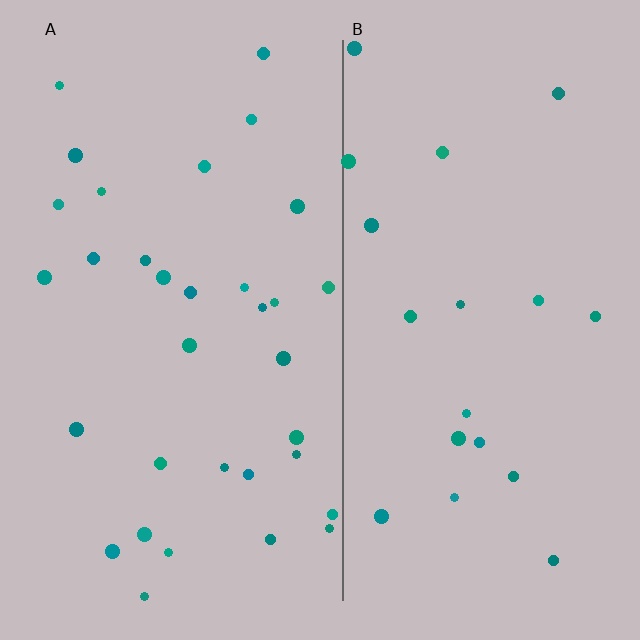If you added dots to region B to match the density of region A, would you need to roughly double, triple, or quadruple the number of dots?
Approximately double.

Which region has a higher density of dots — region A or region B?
A (the left).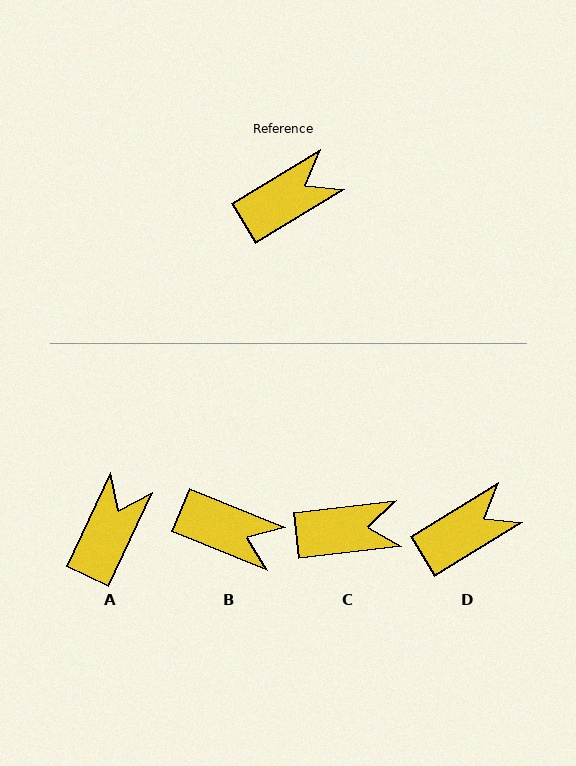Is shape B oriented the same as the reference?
No, it is off by about 54 degrees.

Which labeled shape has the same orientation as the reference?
D.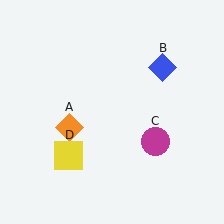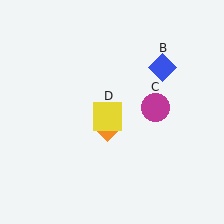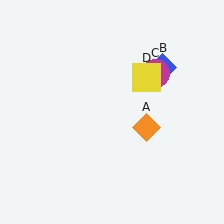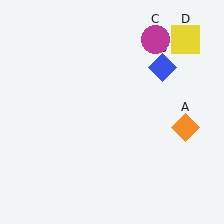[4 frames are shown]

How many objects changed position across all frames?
3 objects changed position: orange diamond (object A), magenta circle (object C), yellow square (object D).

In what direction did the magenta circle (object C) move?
The magenta circle (object C) moved up.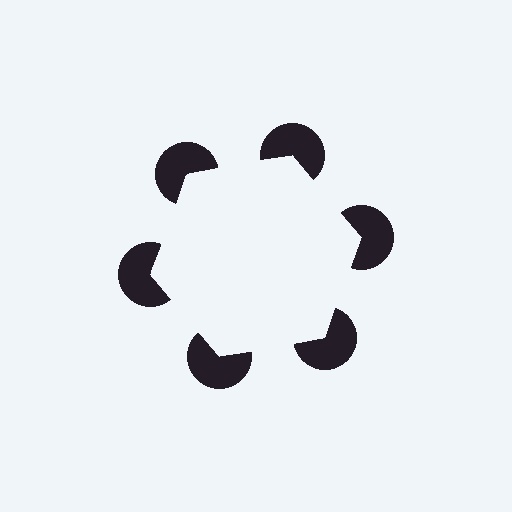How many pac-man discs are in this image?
There are 6 — one at each vertex of the illusory hexagon.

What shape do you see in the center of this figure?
An illusory hexagon — its edges are inferred from the aligned wedge cuts in the pac-man discs, not physically drawn.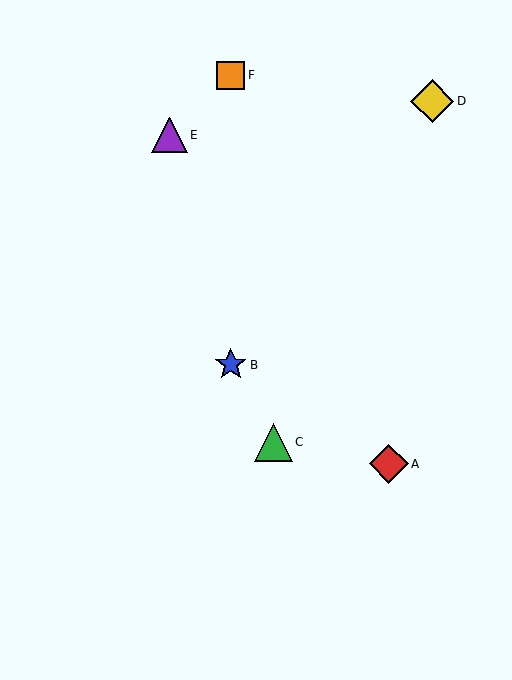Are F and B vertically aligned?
Yes, both are at x≈231.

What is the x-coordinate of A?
Object A is at x≈389.